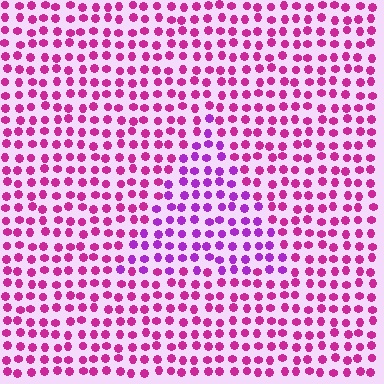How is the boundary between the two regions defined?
The boundary is defined purely by a slight shift in hue (about 31 degrees). Spacing, size, and orientation are identical on both sides.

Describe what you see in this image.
The image is filled with small magenta elements in a uniform arrangement. A triangle-shaped region is visible where the elements are tinted to a slightly different hue, forming a subtle color boundary.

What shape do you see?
I see a triangle.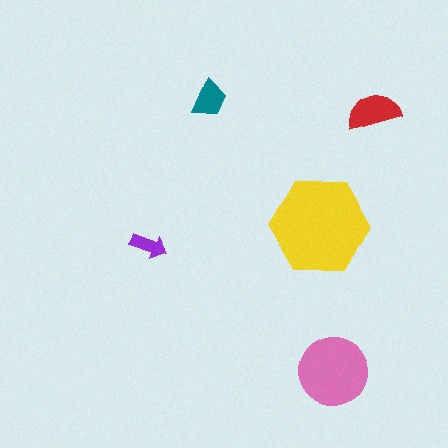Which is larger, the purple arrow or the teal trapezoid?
The teal trapezoid.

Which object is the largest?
The yellow hexagon.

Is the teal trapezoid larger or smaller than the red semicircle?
Smaller.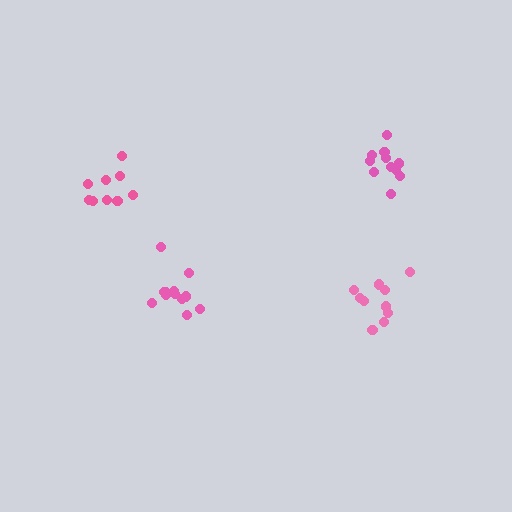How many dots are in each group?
Group 1: 9 dots, Group 2: 11 dots, Group 3: 12 dots, Group 4: 13 dots (45 total).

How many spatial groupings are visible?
There are 4 spatial groupings.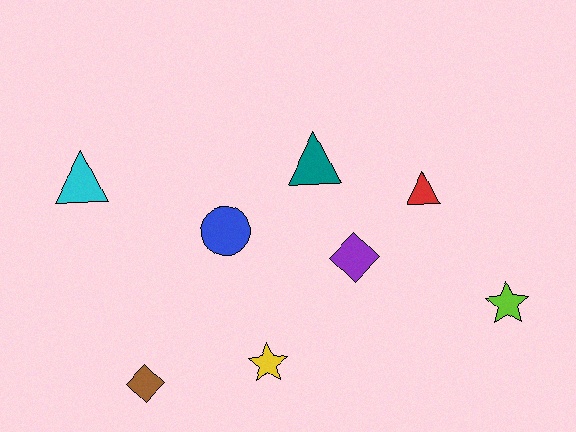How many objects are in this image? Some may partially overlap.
There are 8 objects.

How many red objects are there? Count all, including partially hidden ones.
There is 1 red object.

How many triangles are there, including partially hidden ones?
There are 3 triangles.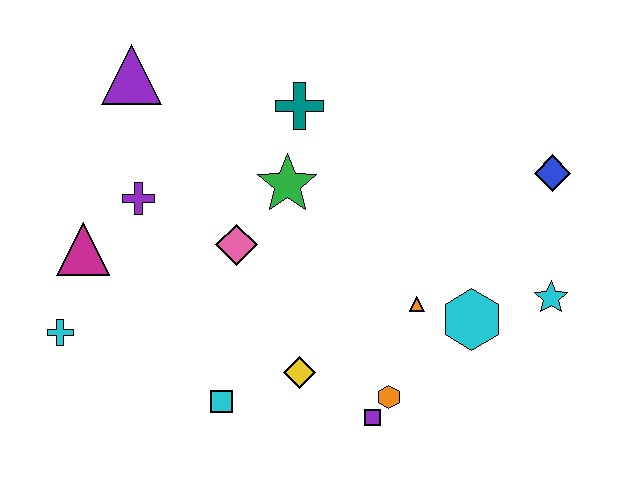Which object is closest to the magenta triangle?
The purple cross is closest to the magenta triangle.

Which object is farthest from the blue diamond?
The cyan cross is farthest from the blue diamond.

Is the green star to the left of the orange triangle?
Yes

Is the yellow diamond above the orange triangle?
No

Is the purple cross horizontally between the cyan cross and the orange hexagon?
Yes